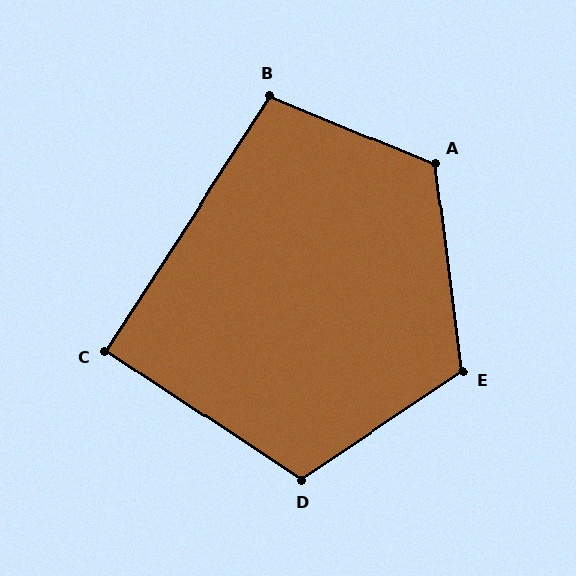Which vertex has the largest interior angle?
A, at approximately 119 degrees.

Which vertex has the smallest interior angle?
C, at approximately 91 degrees.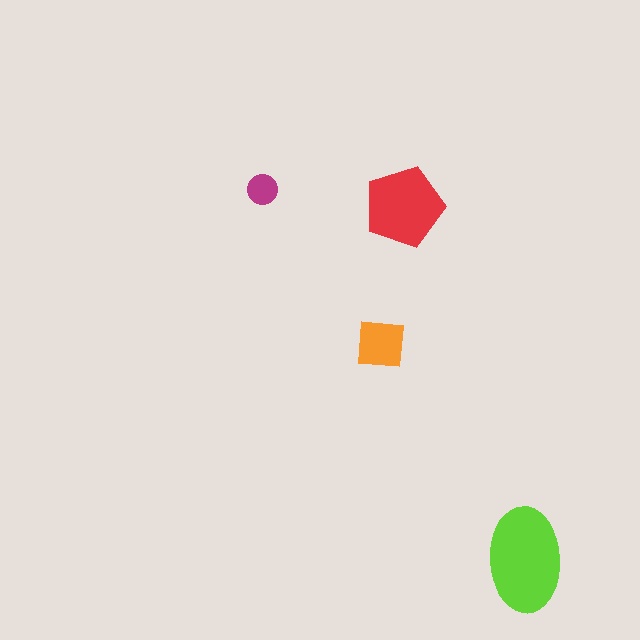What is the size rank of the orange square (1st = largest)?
3rd.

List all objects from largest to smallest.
The lime ellipse, the red pentagon, the orange square, the magenta circle.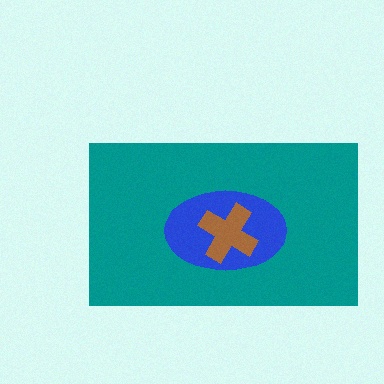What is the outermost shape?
The teal rectangle.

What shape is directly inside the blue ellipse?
The brown cross.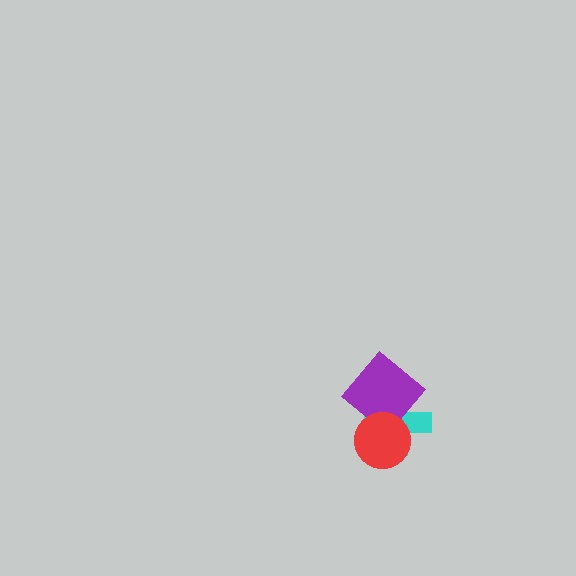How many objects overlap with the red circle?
2 objects overlap with the red circle.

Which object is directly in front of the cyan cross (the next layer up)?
The purple diamond is directly in front of the cyan cross.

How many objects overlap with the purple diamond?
2 objects overlap with the purple diamond.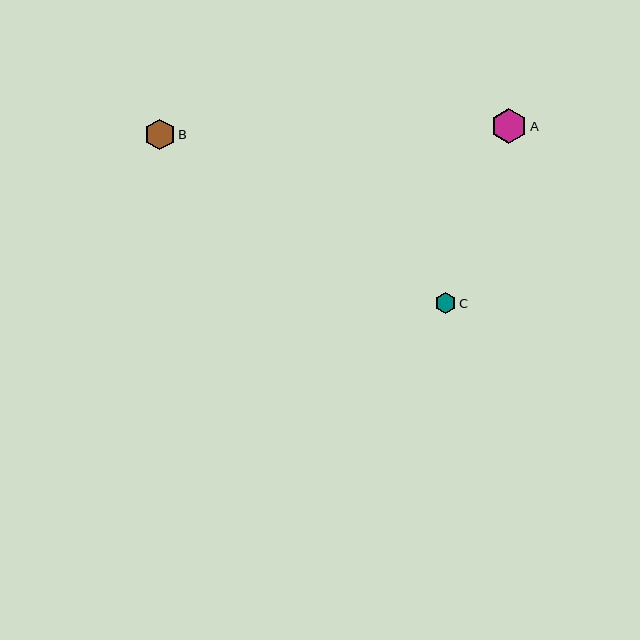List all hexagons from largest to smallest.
From largest to smallest: A, B, C.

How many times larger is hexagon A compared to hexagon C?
Hexagon A is approximately 1.7 times the size of hexagon C.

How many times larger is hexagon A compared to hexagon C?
Hexagon A is approximately 1.7 times the size of hexagon C.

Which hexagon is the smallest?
Hexagon C is the smallest with a size of approximately 21 pixels.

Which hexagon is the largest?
Hexagon A is the largest with a size of approximately 35 pixels.